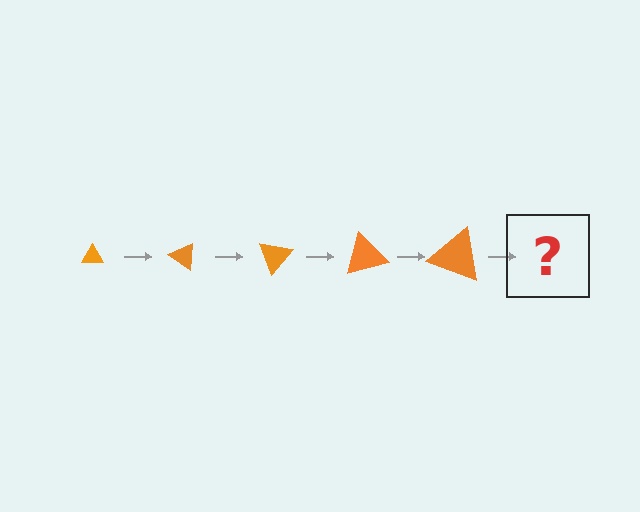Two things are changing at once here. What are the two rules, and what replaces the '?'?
The two rules are that the triangle grows larger each step and it rotates 35 degrees each step. The '?' should be a triangle, larger than the previous one and rotated 175 degrees from the start.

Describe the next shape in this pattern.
It should be a triangle, larger than the previous one and rotated 175 degrees from the start.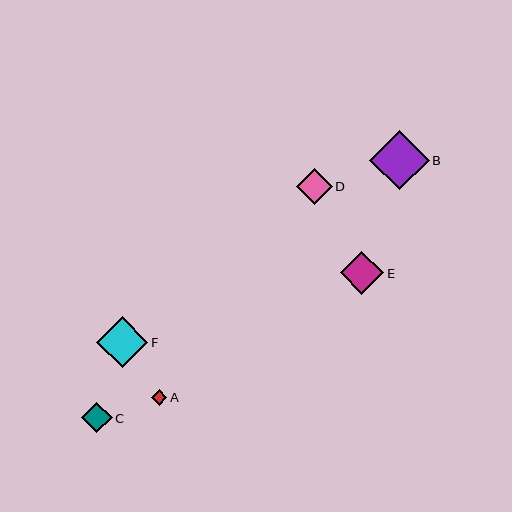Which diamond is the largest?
Diamond B is the largest with a size of approximately 59 pixels.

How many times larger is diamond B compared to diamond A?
Diamond B is approximately 3.9 times the size of diamond A.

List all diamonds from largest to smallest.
From largest to smallest: B, F, E, D, C, A.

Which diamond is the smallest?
Diamond A is the smallest with a size of approximately 15 pixels.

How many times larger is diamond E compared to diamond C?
Diamond E is approximately 1.4 times the size of diamond C.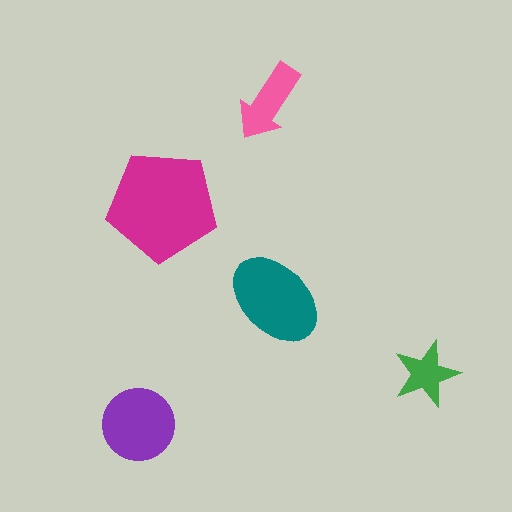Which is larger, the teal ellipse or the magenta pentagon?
The magenta pentagon.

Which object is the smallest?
The green star.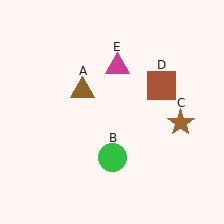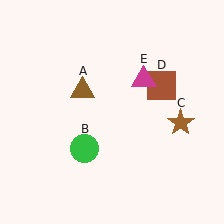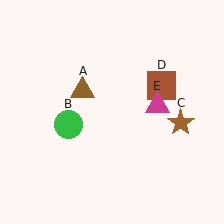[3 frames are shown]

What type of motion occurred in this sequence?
The green circle (object B), magenta triangle (object E) rotated clockwise around the center of the scene.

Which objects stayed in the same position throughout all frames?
Brown triangle (object A) and brown star (object C) and brown square (object D) remained stationary.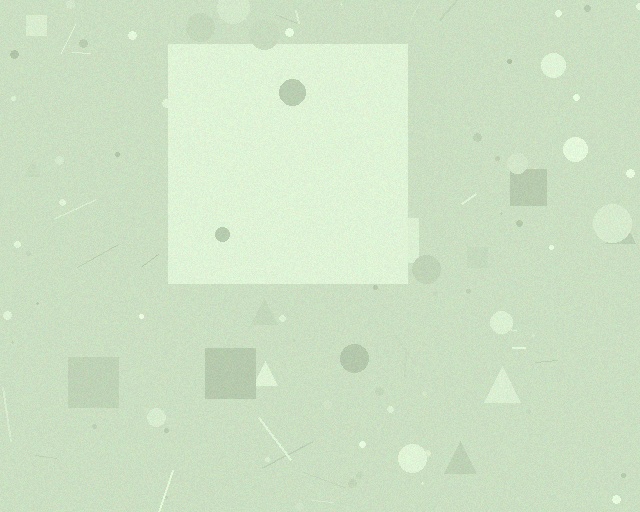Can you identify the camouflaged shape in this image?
The camouflaged shape is a square.